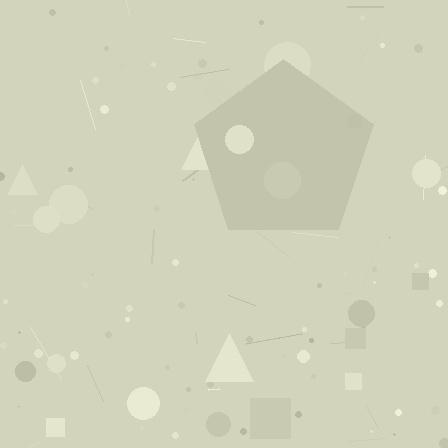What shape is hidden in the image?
A pentagon is hidden in the image.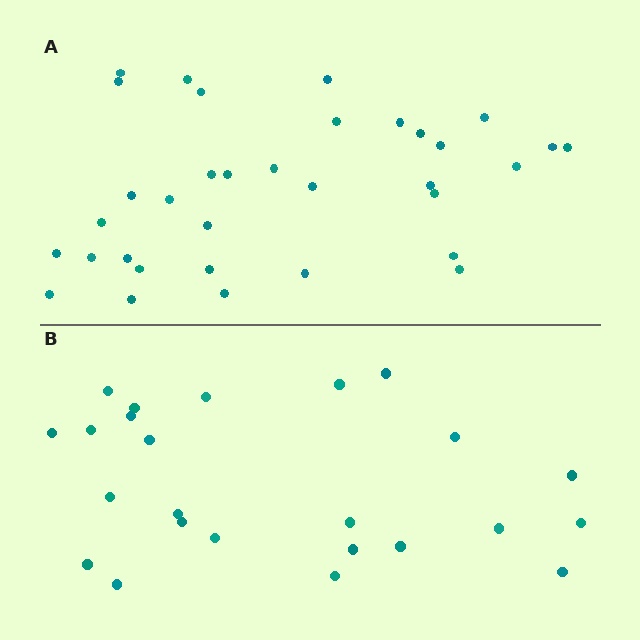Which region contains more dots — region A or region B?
Region A (the top region) has more dots.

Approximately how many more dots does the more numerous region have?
Region A has roughly 10 or so more dots than region B.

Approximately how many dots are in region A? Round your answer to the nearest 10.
About 30 dots. (The exact count is 34, which rounds to 30.)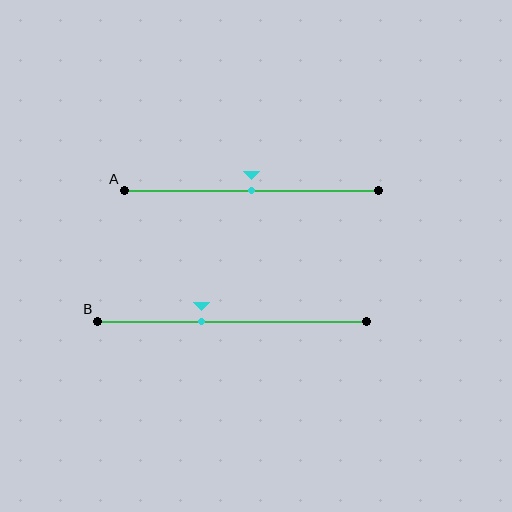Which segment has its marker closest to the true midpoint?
Segment A has its marker closest to the true midpoint.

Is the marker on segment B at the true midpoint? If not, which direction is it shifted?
No, the marker on segment B is shifted to the left by about 12% of the segment length.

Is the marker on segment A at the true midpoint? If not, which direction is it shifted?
Yes, the marker on segment A is at the true midpoint.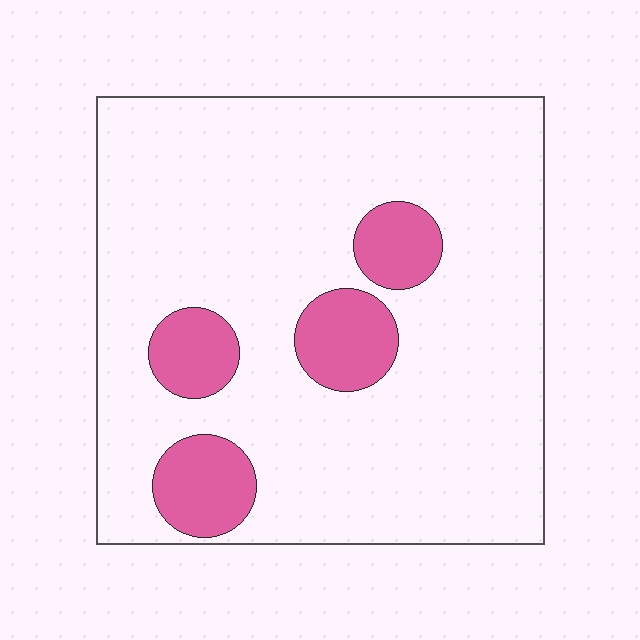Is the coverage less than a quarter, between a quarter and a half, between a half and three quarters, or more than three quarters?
Less than a quarter.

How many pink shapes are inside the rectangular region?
4.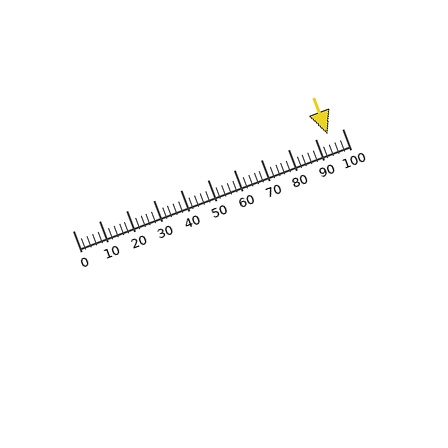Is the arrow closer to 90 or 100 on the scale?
The arrow is closer to 90.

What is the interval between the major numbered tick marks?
The major tick marks are spaced 10 units apart.